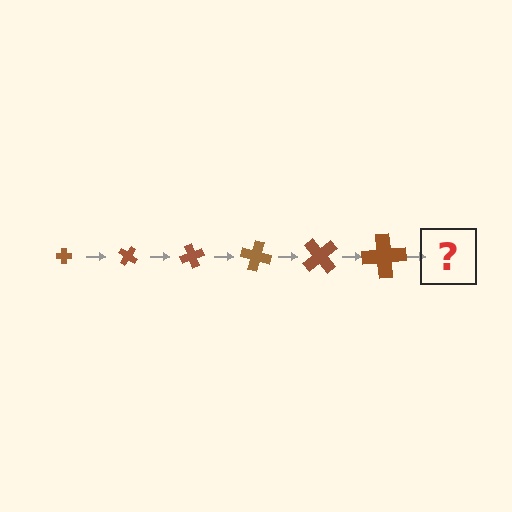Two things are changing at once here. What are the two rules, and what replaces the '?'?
The two rules are that the cross grows larger each step and it rotates 35 degrees each step. The '?' should be a cross, larger than the previous one and rotated 210 degrees from the start.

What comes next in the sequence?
The next element should be a cross, larger than the previous one and rotated 210 degrees from the start.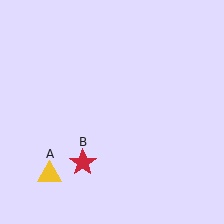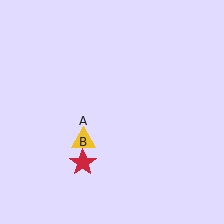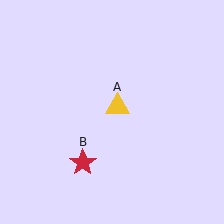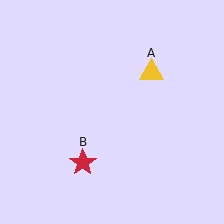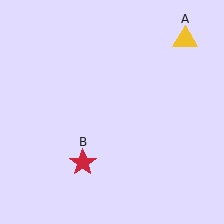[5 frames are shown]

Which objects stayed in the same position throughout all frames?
Red star (object B) remained stationary.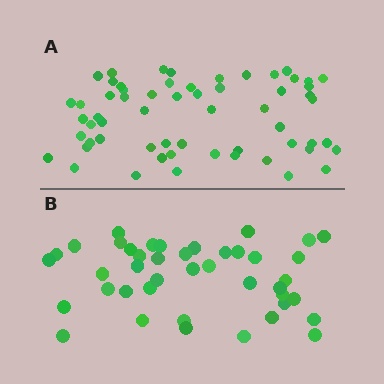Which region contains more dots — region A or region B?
Region A (the top region) has more dots.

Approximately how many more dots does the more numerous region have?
Region A has approximately 20 more dots than region B.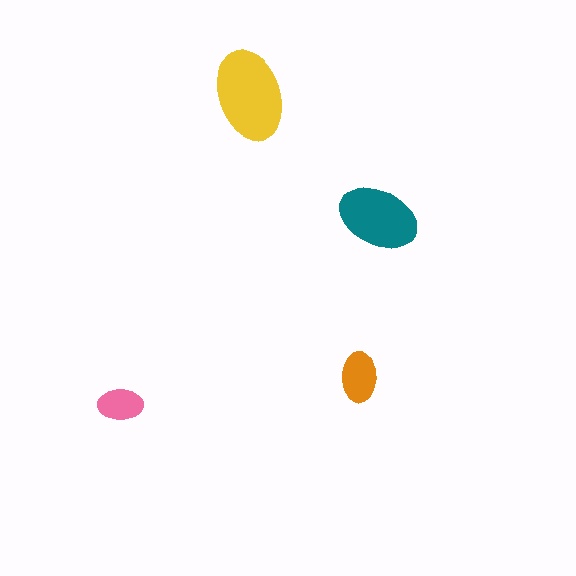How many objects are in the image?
There are 4 objects in the image.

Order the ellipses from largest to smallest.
the yellow one, the teal one, the orange one, the pink one.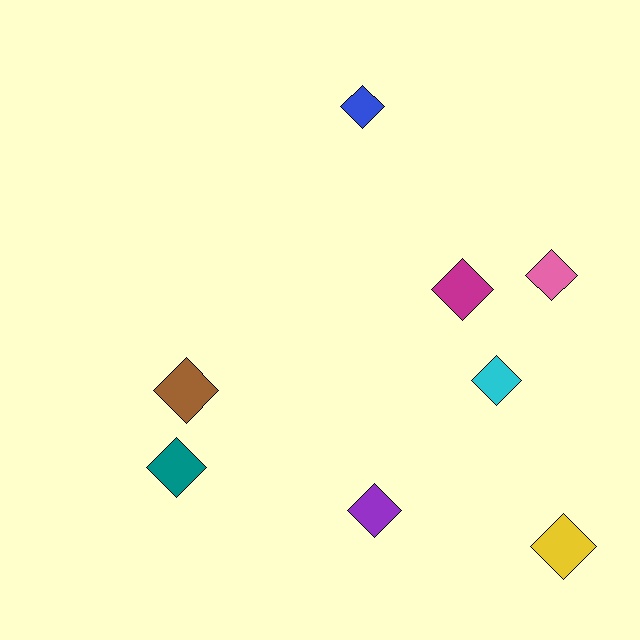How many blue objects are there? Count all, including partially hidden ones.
There is 1 blue object.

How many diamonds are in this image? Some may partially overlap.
There are 8 diamonds.